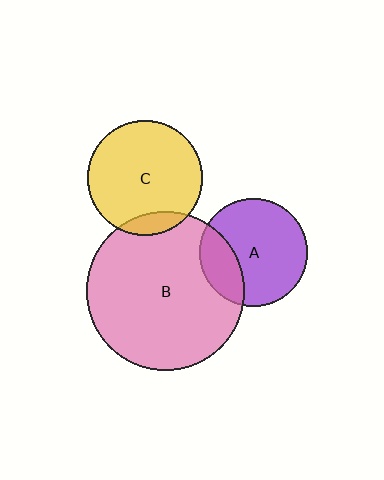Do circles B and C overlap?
Yes.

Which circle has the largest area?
Circle B (pink).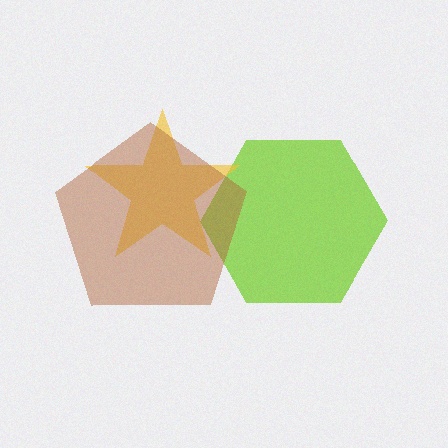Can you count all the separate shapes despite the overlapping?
Yes, there are 3 separate shapes.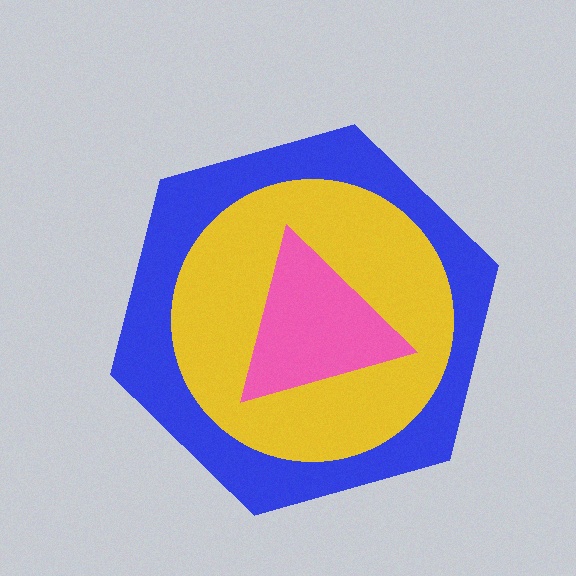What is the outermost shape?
The blue hexagon.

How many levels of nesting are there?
3.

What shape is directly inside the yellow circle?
The pink triangle.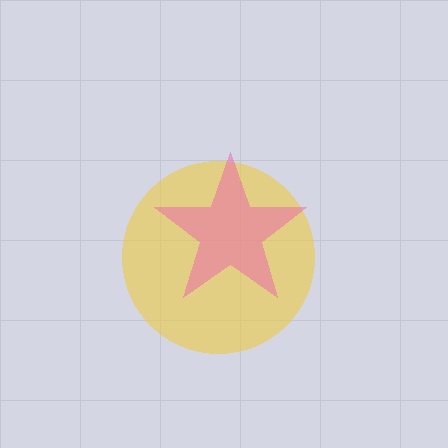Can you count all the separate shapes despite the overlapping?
Yes, there are 2 separate shapes.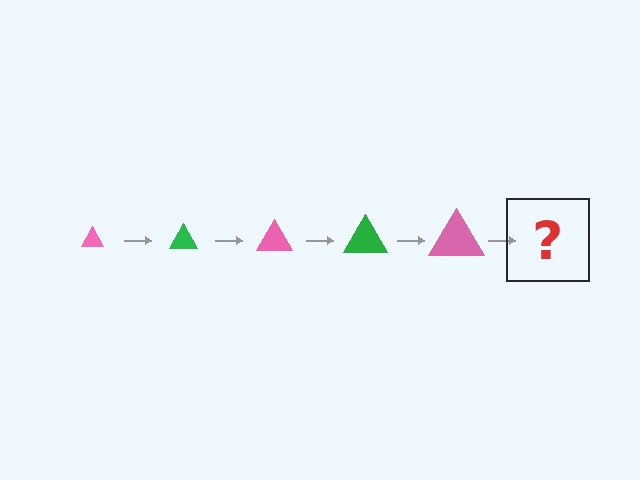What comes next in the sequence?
The next element should be a green triangle, larger than the previous one.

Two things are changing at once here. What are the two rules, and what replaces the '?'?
The two rules are that the triangle grows larger each step and the color cycles through pink and green. The '?' should be a green triangle, larger than the previous one.